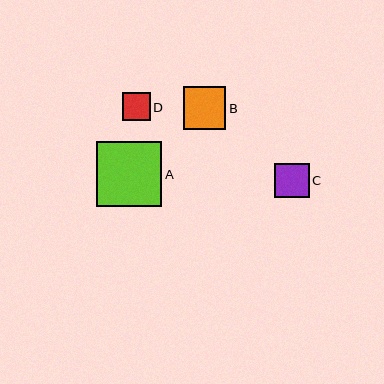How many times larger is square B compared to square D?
Square B is approximately 1.6 times the size of square D.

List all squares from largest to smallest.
From largest to smallest: A, B, C, D.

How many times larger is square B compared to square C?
Square B is approximately 1.2 times the size of square C.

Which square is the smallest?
Square D is the smallest with a size of approximately 28 pixels.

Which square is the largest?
Square A is the largest with a size of approximately 65 pixels.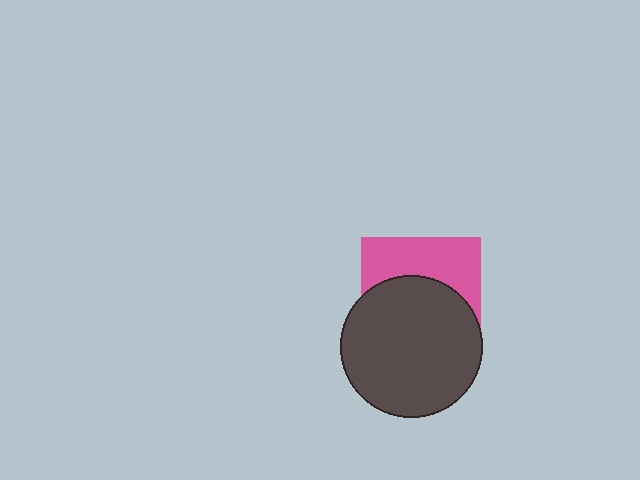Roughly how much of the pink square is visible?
A small part of it is visible (roughly 41%).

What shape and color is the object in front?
The object in front is a dark gray circle.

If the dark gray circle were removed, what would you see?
You would see the complete pink square.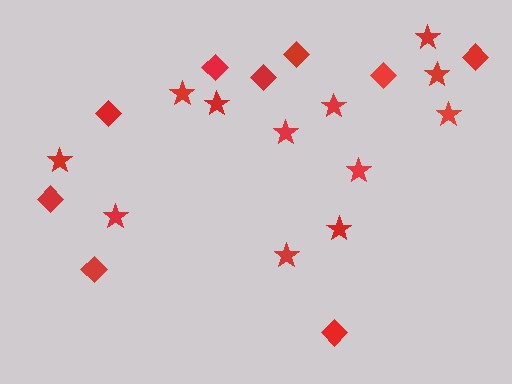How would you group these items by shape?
There are 2 groups: one group of diamonds (9) and one group of stars (12).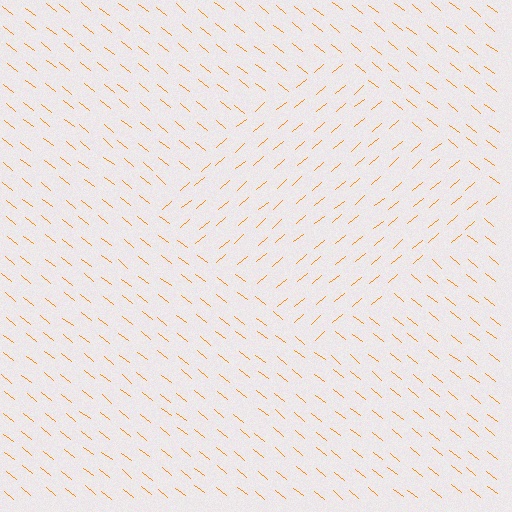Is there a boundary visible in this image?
Yes, there is a texture boundary formed by a change in line orientation.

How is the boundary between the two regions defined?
The boundary is defined purely by a change in line orientation (approximately 79 degrees difference). All lines are the same color and thickness.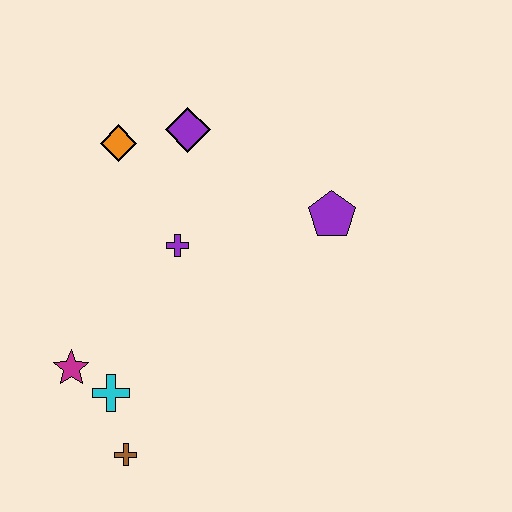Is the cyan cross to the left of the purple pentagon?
Yes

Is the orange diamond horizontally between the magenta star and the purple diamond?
Yes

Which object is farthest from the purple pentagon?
The brown cross is farthest from the purple pentagon.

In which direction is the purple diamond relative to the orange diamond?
The purple diamond is to the right of the orange diamond.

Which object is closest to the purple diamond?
The orange diamond is closest to the purple diamond.